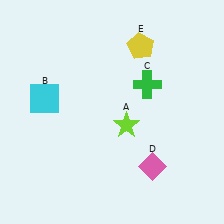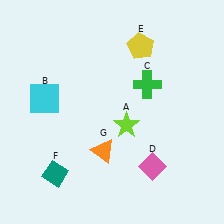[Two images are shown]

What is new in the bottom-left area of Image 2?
An orange triangle (G) was added in the bottom-left area of Image 2.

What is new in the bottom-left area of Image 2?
A teal diamond (F) was added in the bottom-left area of Image 2.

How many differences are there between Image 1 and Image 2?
There are 2 differences between the two images.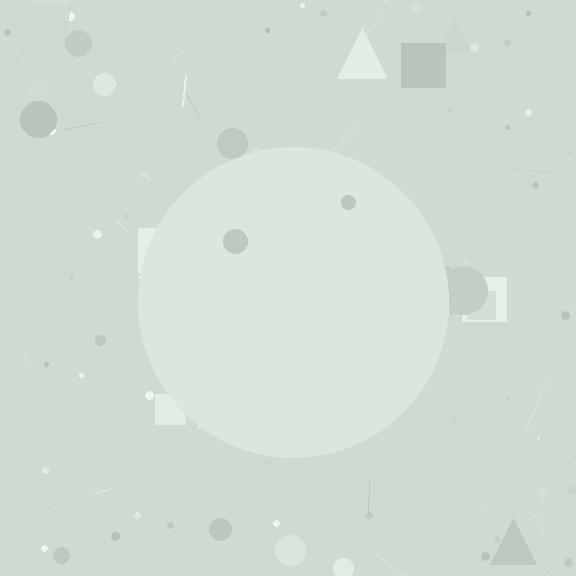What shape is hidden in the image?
A circle is hidden in the image.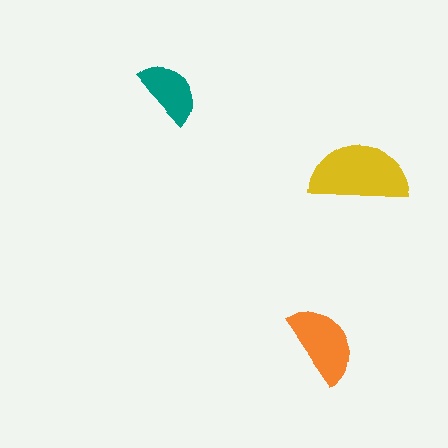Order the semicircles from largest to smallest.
the yellow one, the orange one, the teal one.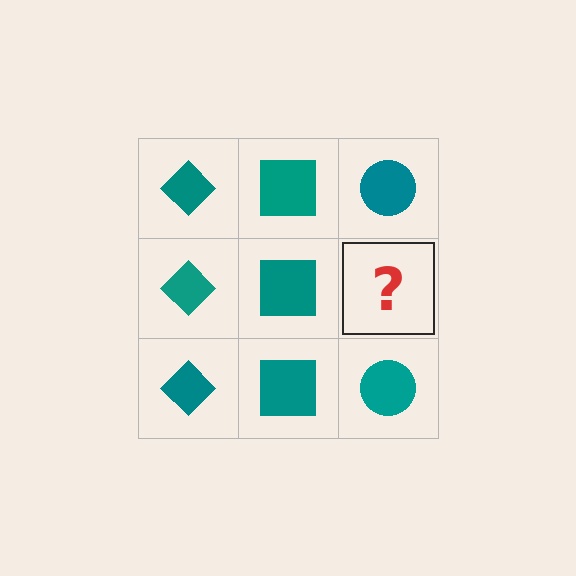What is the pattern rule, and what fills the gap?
The rule is that each column has a consistent shape. The gap should be filled with a teal circle.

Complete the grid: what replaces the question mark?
The question mark should be replaced with a teal circle.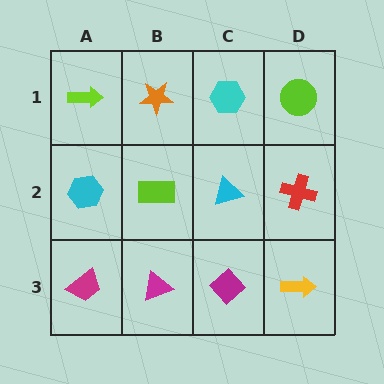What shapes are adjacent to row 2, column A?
A lime arrow (row 1, column A), a magenta trapezoid (row 3, column A), a lime rectangle (row 2, column B).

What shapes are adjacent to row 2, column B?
An orange star (row 1, column B), a magenta triangle (row 3, column B), a cyan hexagon (row 2, column A), a cyan triangle (row 2, column C).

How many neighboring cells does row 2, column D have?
3.